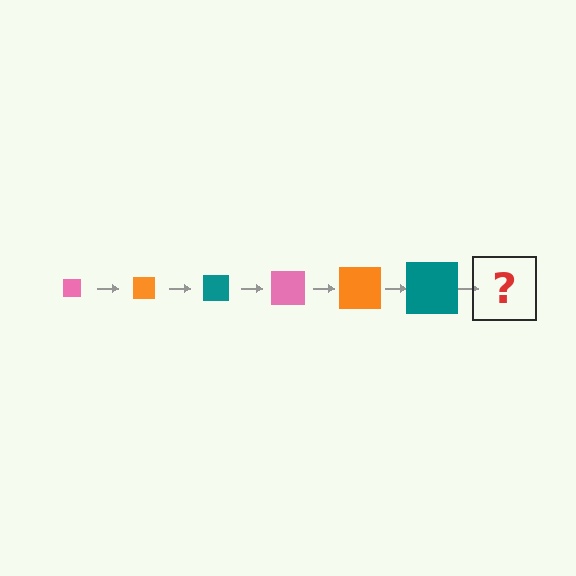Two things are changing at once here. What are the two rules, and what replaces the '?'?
The two rules are that the square grows larger each step and the color cycles through pink, orange, and teal. The '?' should be a pink square, larger than the previous one.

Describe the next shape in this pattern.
It should be a pink square, larger than the previous one.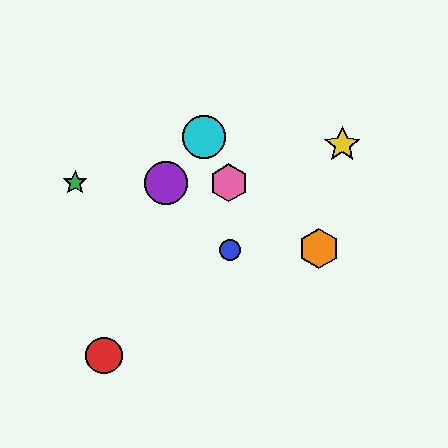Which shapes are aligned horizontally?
The green star, the purple circle, the pink hexagon are aligned horizontally.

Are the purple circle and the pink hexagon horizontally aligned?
Yes, both are at y≈183.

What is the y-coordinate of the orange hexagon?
The orange hexagon is at y≈248.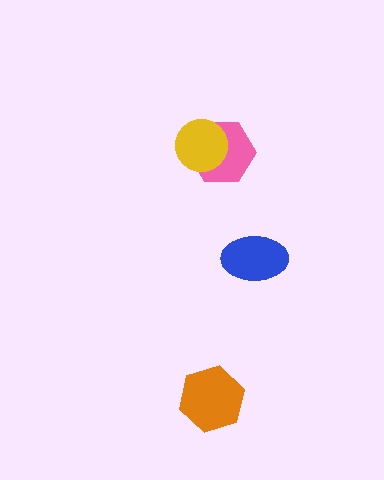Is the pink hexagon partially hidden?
Yes, it is partially covered by another shape.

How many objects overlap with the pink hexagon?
1 object overlaps with the pink hexagon.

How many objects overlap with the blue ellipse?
0 objects overlap with the blue ellipse.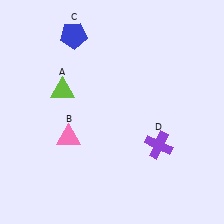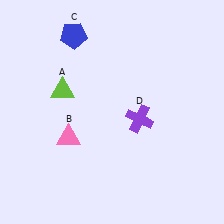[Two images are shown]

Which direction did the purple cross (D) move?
The purple cross (D) moved up.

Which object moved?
The purple cross (D) moved up.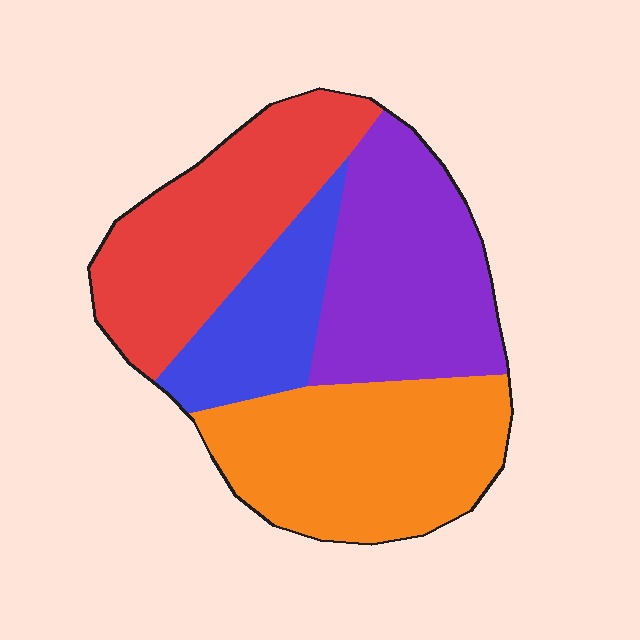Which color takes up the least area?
Blue, at roughly 15%.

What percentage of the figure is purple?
Purple takes up about one quarter (1/4) of the figure.